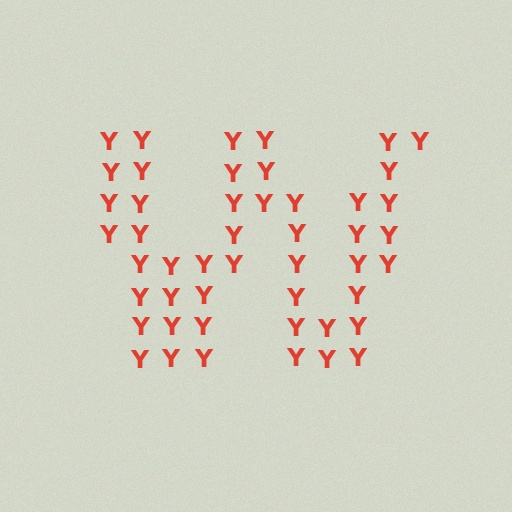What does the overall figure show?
The overall figure shows the letter W.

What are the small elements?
The small elements are letter Y's.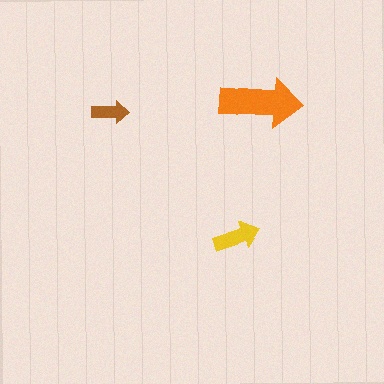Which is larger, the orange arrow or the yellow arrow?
The orange one.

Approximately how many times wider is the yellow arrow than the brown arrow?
About 1.5 times wider.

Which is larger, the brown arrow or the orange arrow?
The orange one.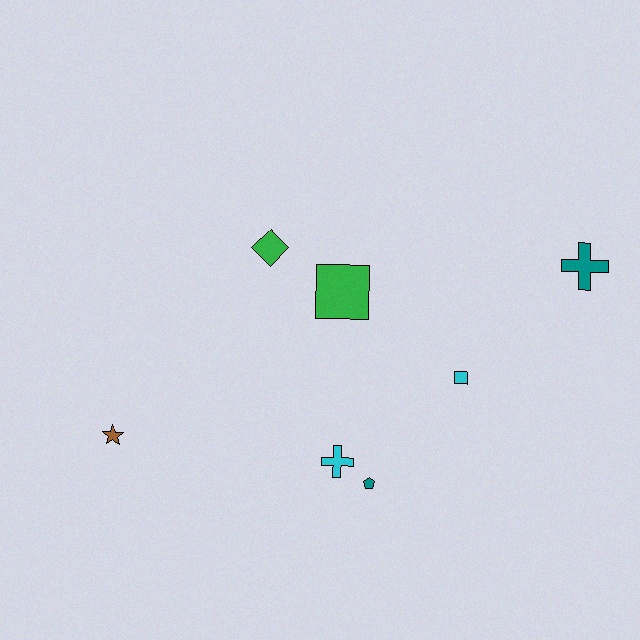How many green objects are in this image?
There are 2 green objects.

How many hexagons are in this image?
There are no hexagons.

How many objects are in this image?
There are 7 objects.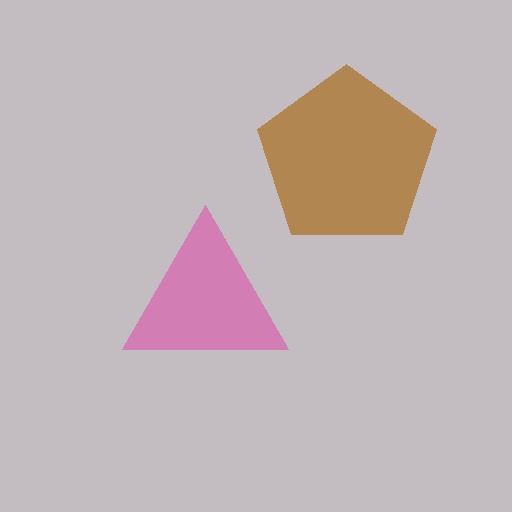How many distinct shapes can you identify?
There are 2 distinct shapes: a pink triangle, a brown pentagon.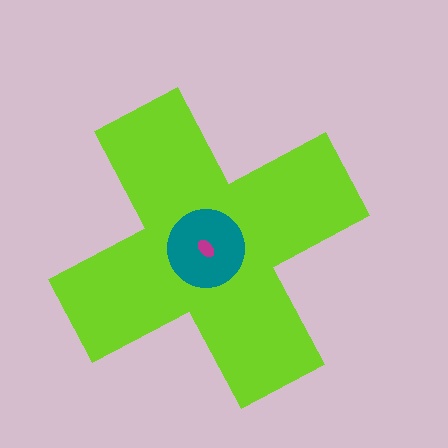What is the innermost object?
The magenta ellipse.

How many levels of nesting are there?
3.